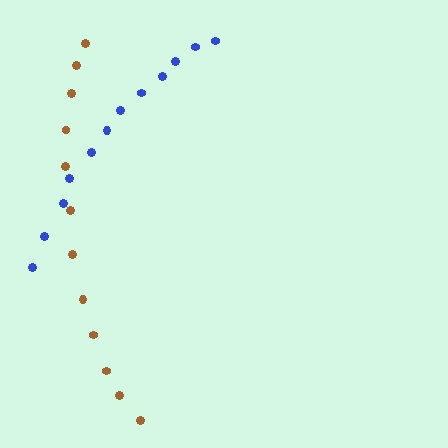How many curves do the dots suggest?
There are 2 distinct paths.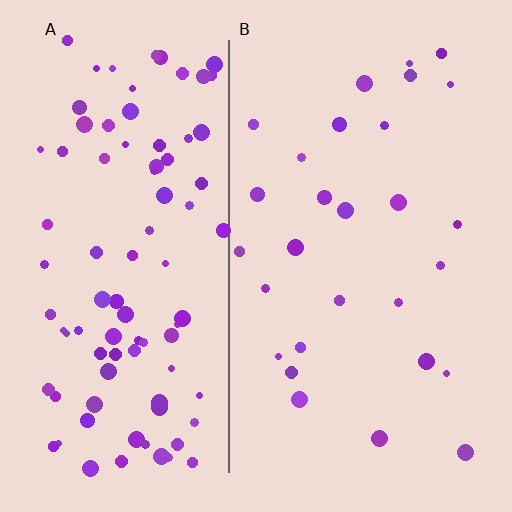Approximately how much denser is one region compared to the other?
Approximately 3.2× — region A over region B.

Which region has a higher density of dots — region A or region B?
A (the left).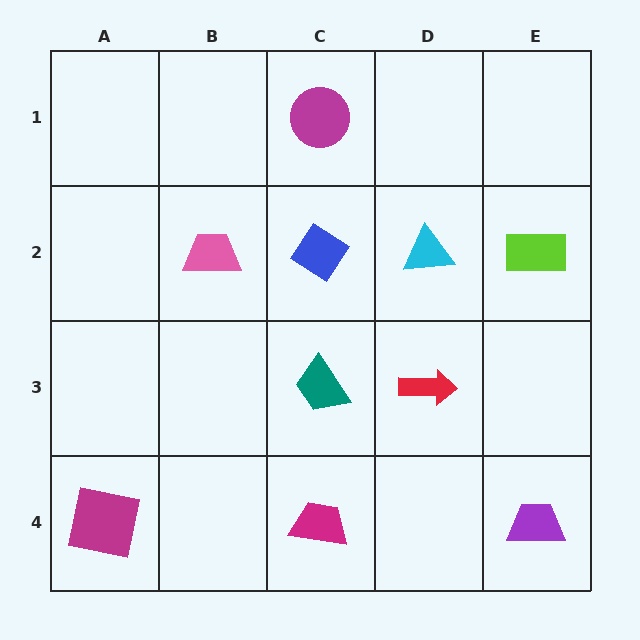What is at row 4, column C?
A magenta trapezoid.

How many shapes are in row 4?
3 shapes.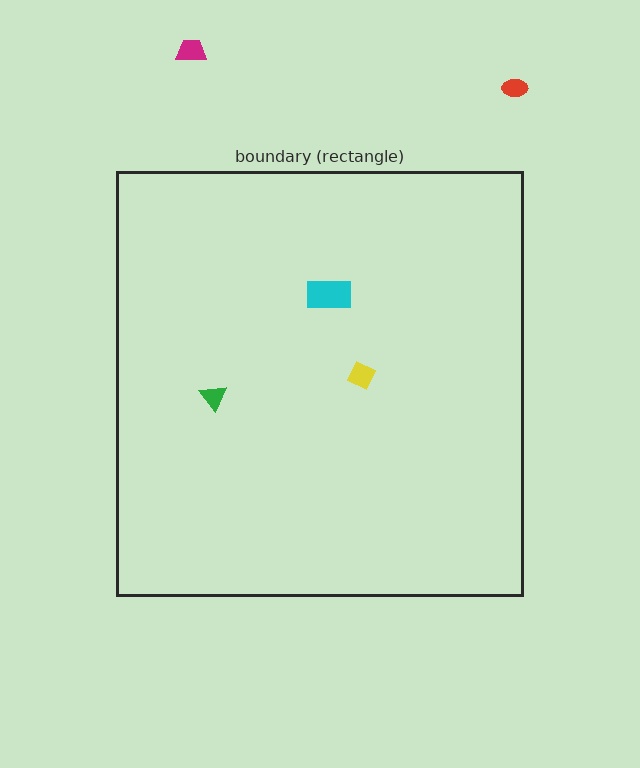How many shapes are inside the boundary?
3 inside, 2 outside.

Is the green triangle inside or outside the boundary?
Inside.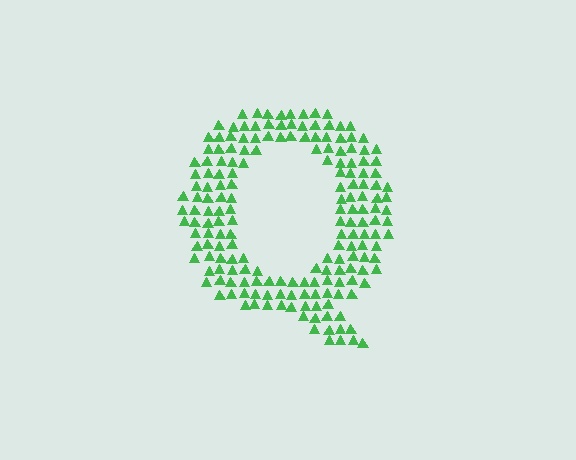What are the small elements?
The small elements are triangles.